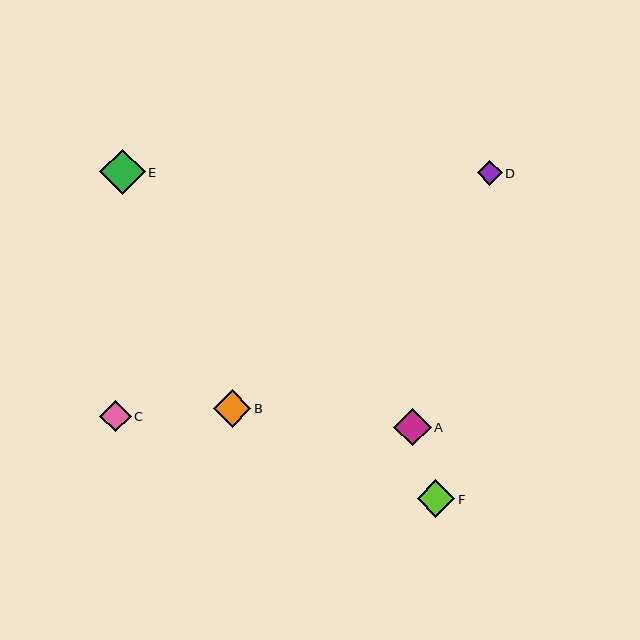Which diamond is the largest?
Diamond E is the largest with a size of approximately 46 pixels.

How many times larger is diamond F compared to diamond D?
Diamond F is approximately 1.5 times the size of diamond D.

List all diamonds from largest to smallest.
From largest to smallest: E, F, B, A, C, D.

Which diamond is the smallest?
Diamond D is the smallest with a size of approximately 24 pixels.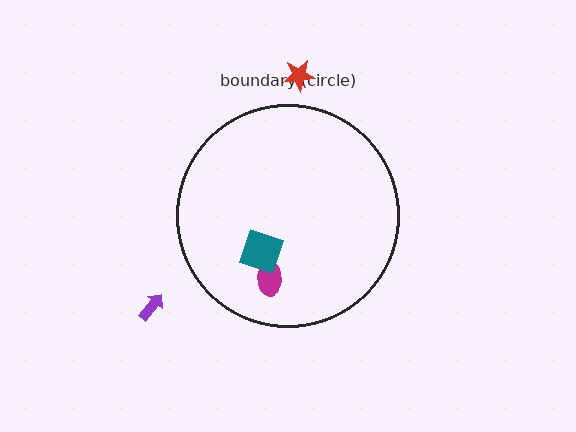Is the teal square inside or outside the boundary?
Inside.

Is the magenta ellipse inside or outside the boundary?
Inside.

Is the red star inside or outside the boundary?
Outside.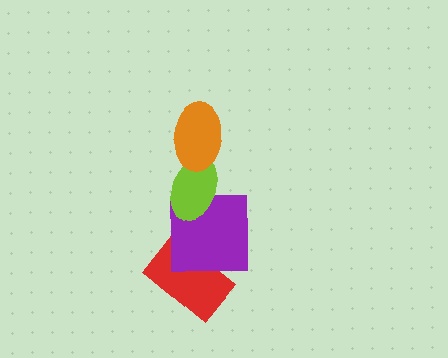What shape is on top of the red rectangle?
The purple square is on top of the red rectangle.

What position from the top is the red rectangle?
The red rectangle is 4th from the top.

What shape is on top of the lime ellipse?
The orange ellipse is on top of the lime ellipse.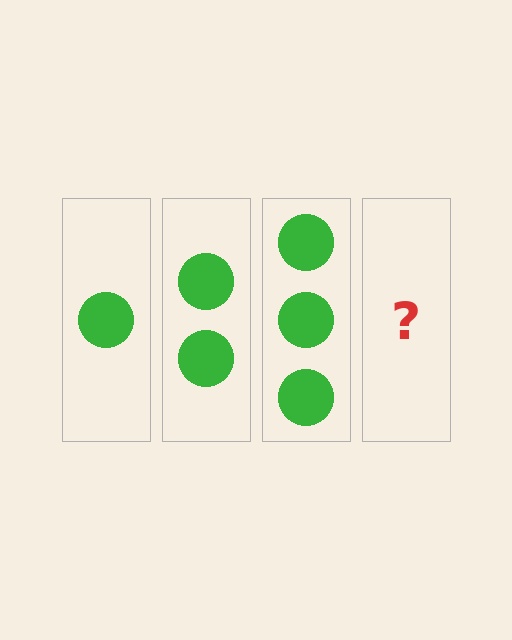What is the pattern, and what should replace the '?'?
The pattern is that each step adds one more circle. The '?' should be 4 circles.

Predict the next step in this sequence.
The next step is 4 circles.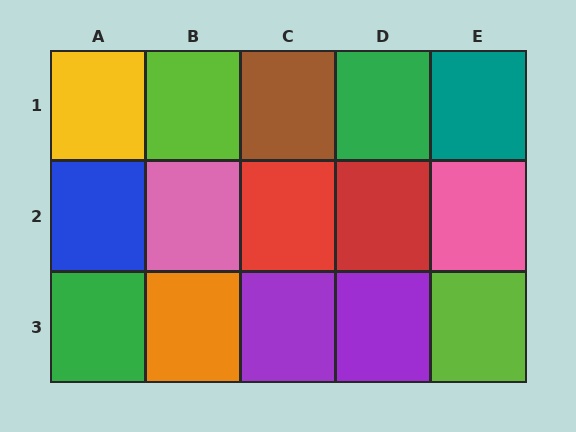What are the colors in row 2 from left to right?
Blue, pink, red, red, pink.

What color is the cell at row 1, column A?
Yellow.